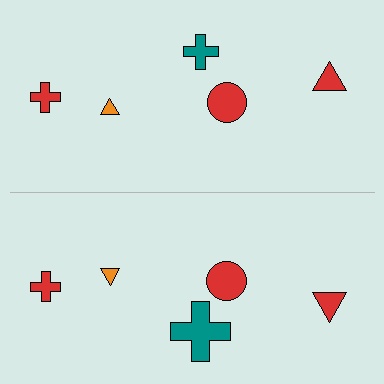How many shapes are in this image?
There are 10 shapes in this image.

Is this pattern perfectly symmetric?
No, the pattern is not perfectly symmetric. The teal cross on the bottom side has a different size than its mirror counterpart.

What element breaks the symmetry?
The teal cross on the bottom side has a different size than its mirror counterpart.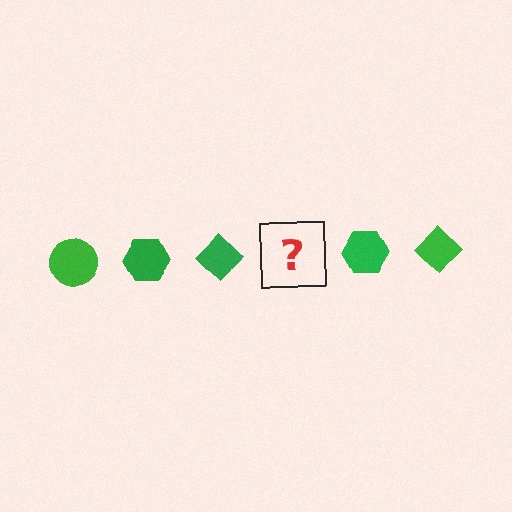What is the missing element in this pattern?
The missing element is a green circle.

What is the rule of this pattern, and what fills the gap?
The rule is that the pattern cycles through circle, hexagon, diamond shapes in green. The gap should be filled with a green circle.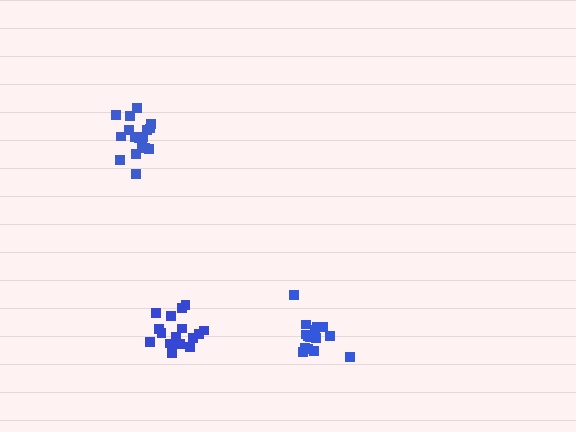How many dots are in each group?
Group 1: 18 dots, Group 2: 16 dots, Group 3: 18 dots (52 total).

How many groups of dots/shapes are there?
There are 3 groups.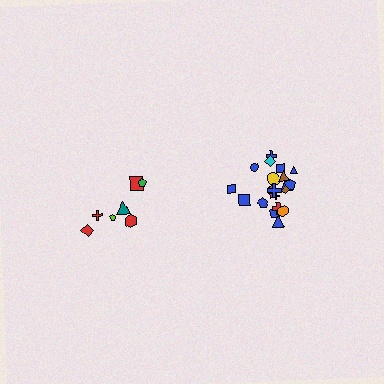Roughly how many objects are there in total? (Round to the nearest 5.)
Roughly 30 objects in total.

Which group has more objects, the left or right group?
The right group.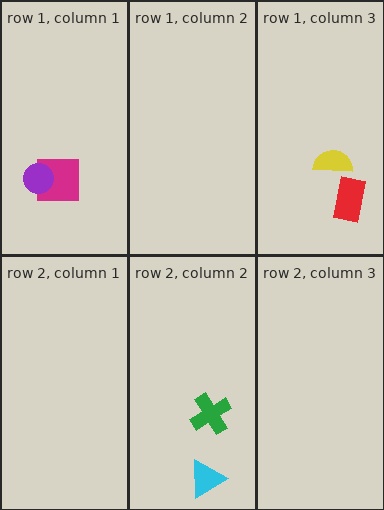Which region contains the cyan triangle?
The row 2, column 2 region.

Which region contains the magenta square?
The row 1, column 1 region.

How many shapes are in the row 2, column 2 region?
2.